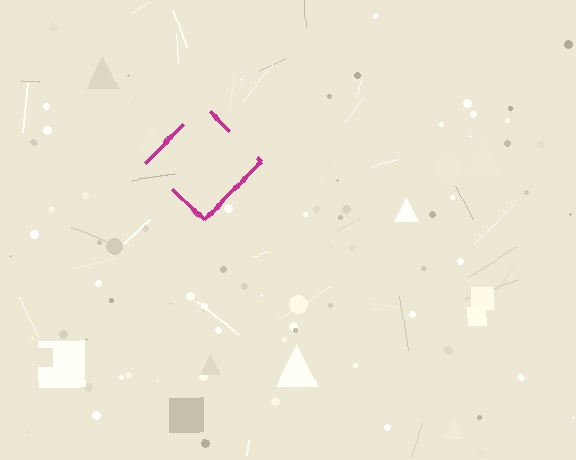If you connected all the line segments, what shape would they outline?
They would outline a diamond.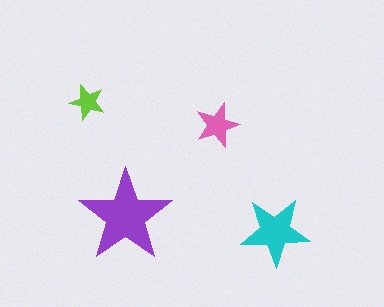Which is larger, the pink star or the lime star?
The pink one.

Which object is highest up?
The lime star is topmost.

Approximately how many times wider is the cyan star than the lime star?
About 2 times wider.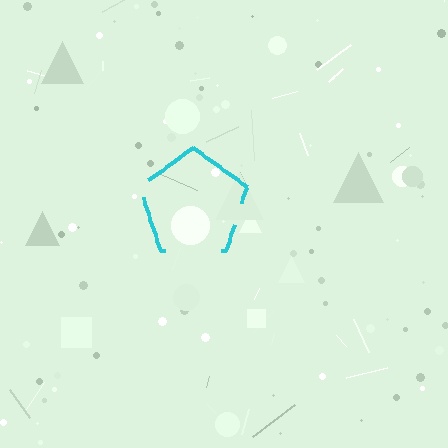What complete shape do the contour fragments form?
The contour fragments form a pentagon.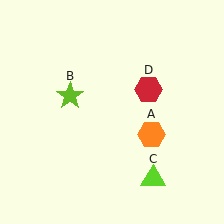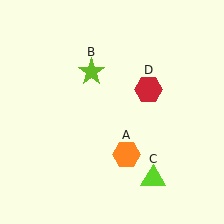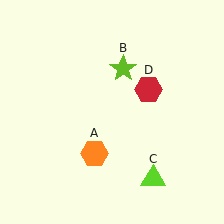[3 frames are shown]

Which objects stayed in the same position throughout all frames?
Lime triangle (object C) and red hexagon (object D) remained stationary.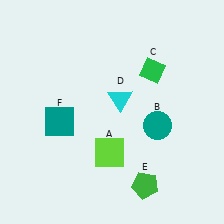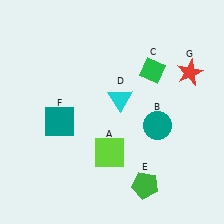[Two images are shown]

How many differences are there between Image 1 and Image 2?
There is 1 difference between the two images.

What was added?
A red star (G) was added in Image 2.